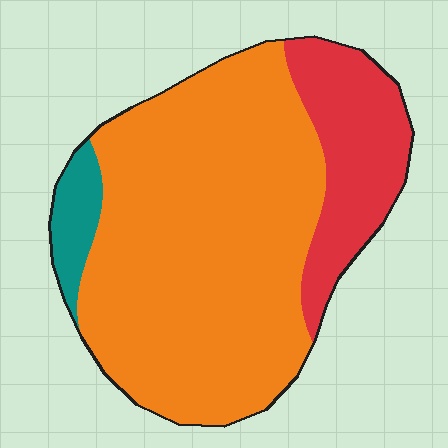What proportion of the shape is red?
Red covers 21% of the shape.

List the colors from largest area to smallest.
From largest to smallest: orange, red, teal.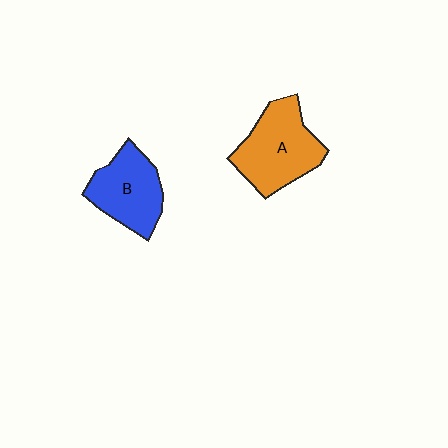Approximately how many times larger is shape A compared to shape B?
Approximately 1.2 times.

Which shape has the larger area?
Shape A (orange).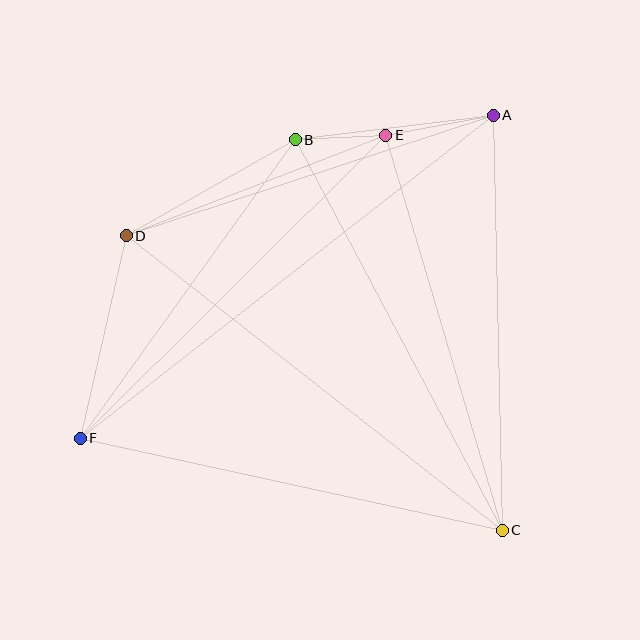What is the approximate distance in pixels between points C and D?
The distance between C and D is approximately 477 pixels.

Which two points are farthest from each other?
Points A and F are farthest from each other.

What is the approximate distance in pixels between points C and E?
The distance between C and E is approximately 411 pixels.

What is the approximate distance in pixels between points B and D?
The distance between B and D is approximately 194 pixels.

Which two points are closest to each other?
Points B and E are closest to each other.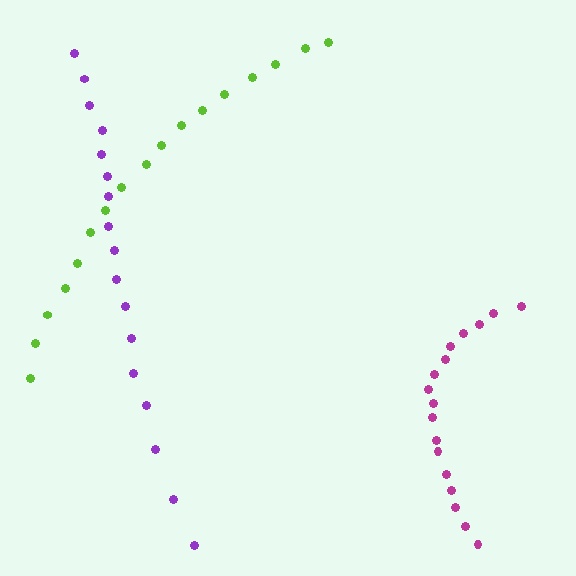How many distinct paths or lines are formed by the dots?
There are 3 distinct paths.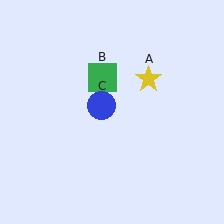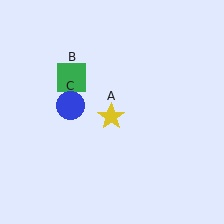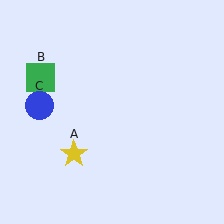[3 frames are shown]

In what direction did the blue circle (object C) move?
The blue circle (object C) moved left.